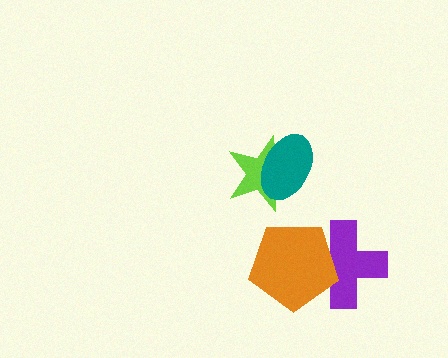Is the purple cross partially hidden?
Yes, it is partially covered by another shape.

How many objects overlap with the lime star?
1 object overlaps with the lime star.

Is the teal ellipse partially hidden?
No, no other shape covers it.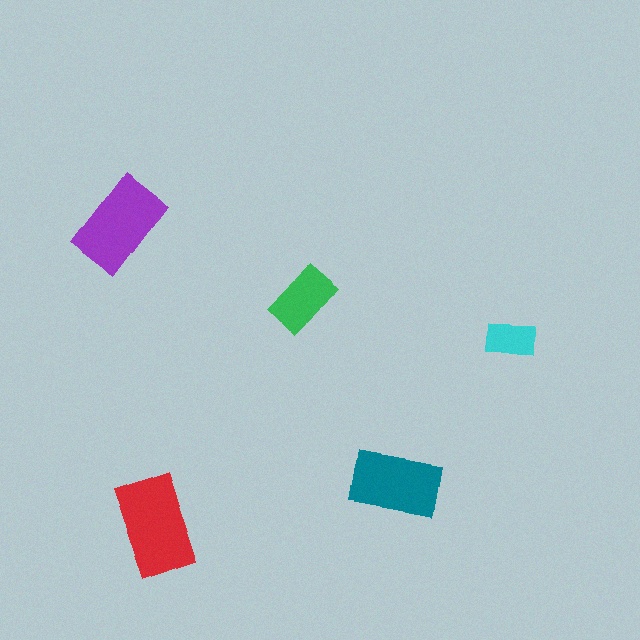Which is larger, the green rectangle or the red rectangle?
The red one.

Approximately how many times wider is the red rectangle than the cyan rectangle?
About 2 times wider.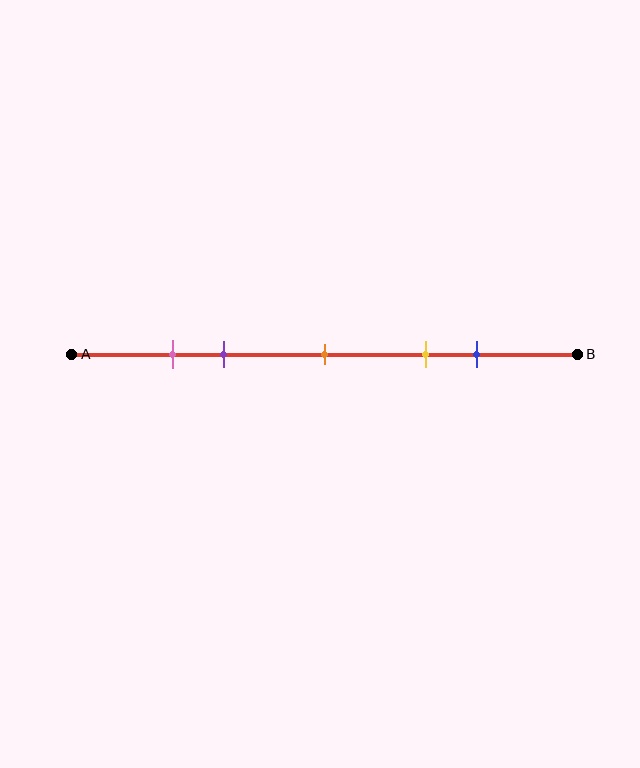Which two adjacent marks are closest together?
The pink and purple marks are the closest adjacent pair.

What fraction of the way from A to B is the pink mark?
The pink mark is approximately 20% (0.2) of the way from A to B.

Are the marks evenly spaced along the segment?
No, the marks are not evenly spaced.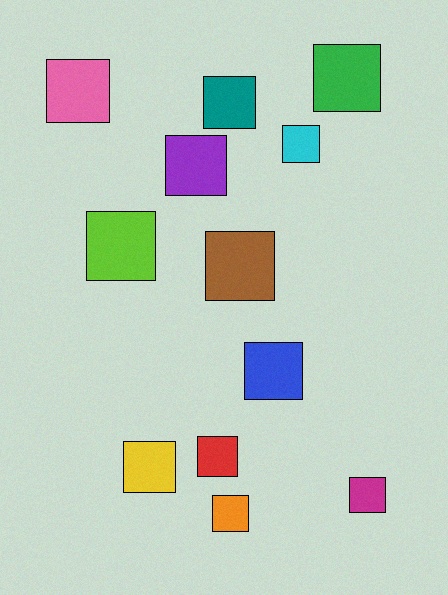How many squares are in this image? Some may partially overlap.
There are 12 squares.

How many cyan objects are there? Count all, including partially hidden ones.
There is 1 cyan object.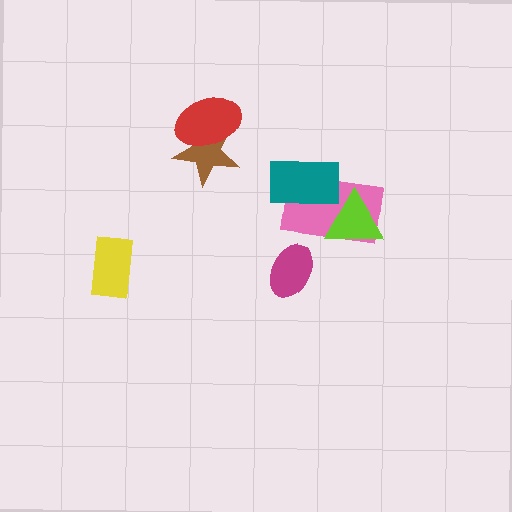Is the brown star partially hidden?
Yes, it is partially covered by another shape.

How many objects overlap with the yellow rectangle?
0 objects overlap with the yellow rectangle.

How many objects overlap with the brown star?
1 object overlaps with the brown star.